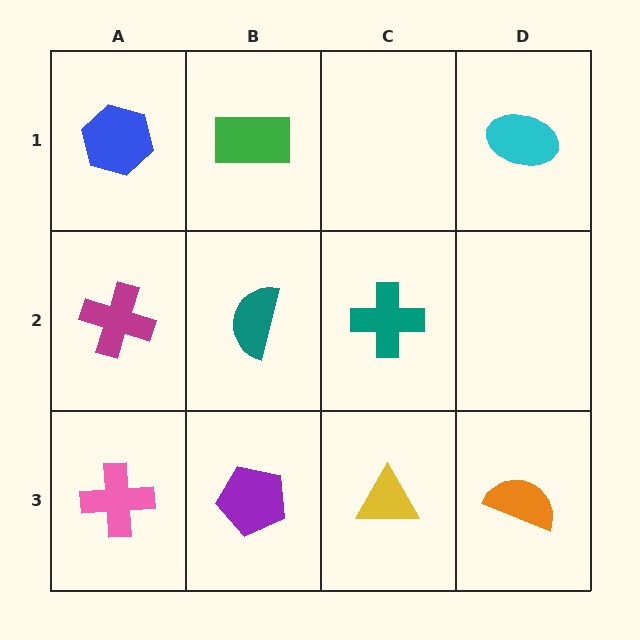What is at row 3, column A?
A pink cross.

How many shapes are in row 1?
3 shapes.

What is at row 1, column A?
A blue hexagon.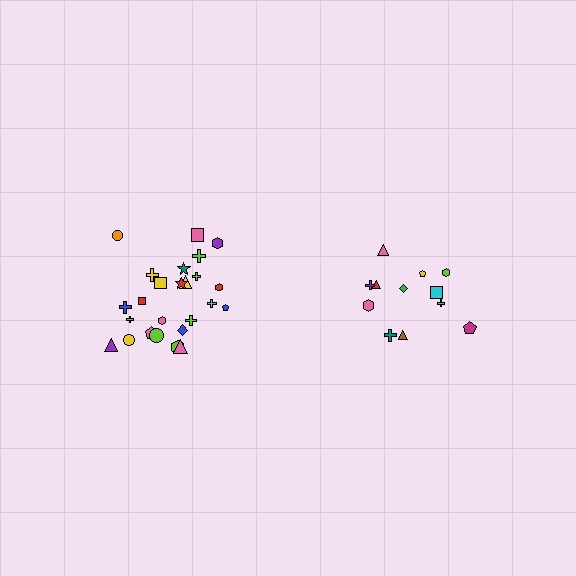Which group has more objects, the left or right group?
The left group.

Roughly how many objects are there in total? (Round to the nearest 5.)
Roughly 35 objects in total.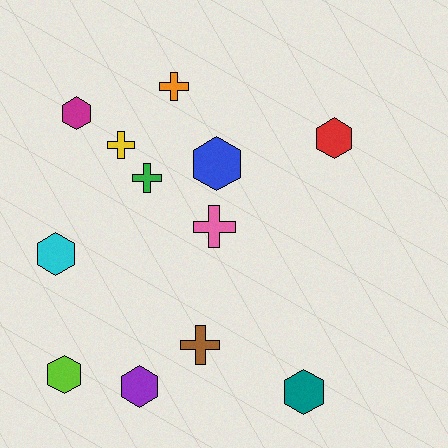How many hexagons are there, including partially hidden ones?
There are 7 hexagons.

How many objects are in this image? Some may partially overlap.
There are 12 objects.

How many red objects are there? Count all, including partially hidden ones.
There is 1 red object.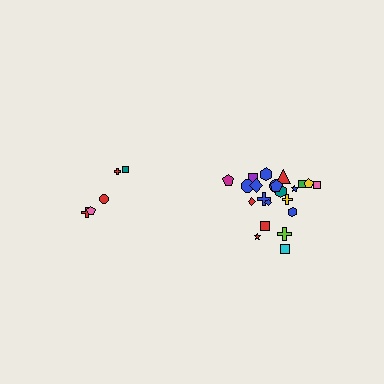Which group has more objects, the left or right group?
The right group.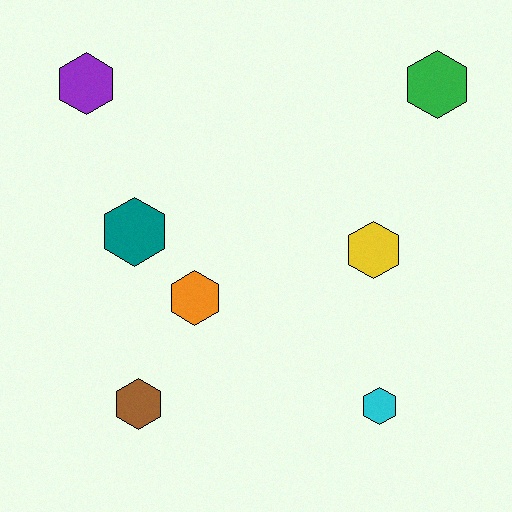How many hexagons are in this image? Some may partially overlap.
There are 7 hexagons.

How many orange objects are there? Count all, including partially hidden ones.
There is 1 orange object.